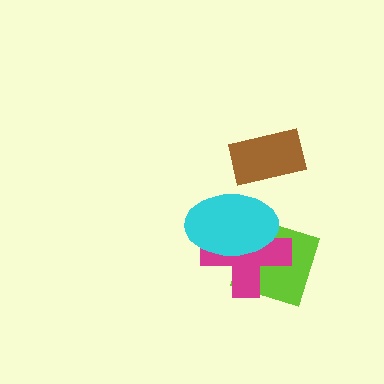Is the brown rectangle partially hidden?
No, no other shape covers it.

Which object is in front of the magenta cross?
The cyan ellipse is in front of the magenta cross.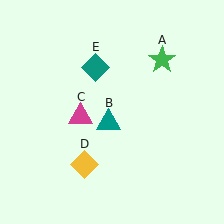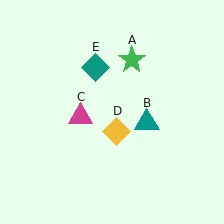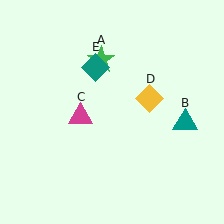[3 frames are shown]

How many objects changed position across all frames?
3 objects changed position: green star (object A), teal triangle (object B), yellow diamond (object D).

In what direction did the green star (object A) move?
The green star (object A) moved left.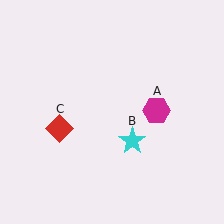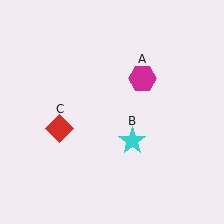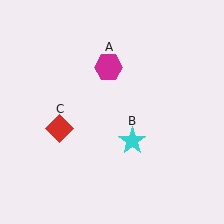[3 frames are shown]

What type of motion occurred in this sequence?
The magenta hexagon (object A) rotated counterclockwise around the center of the scene.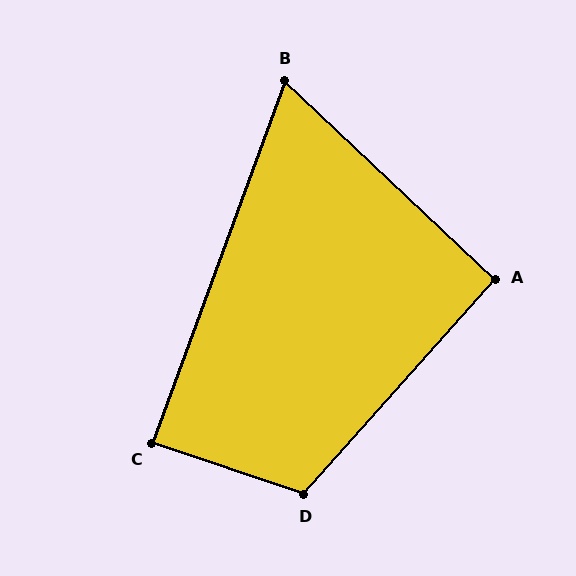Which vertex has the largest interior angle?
D, at approximately 113 degrees.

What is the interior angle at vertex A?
Approximately 92 degrees (approximately right).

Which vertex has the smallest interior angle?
B, at approximately 67 degrees.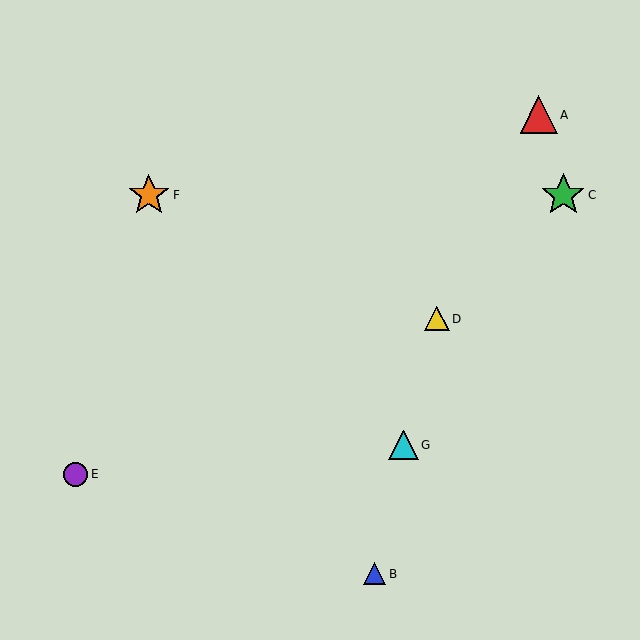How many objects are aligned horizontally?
2 objects (C, F) are aligned horizontally.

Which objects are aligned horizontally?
Objects C, F are aligned horizontally.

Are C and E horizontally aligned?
No, C is at y≈195 and E is at y≈474.